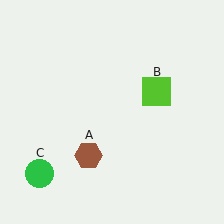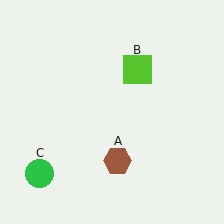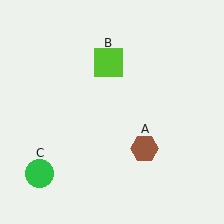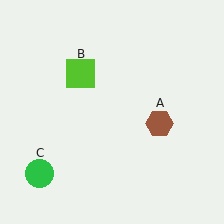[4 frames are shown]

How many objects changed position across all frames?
2 objects changed position: brown hexagon (object A), lime square (object B).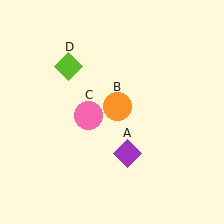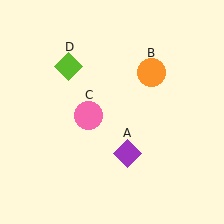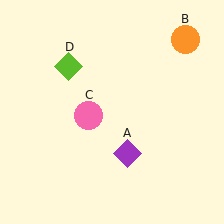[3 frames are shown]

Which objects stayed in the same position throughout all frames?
Purple diamond (object A) and pink circle (object C) and lime diamond (object D) remained stationary.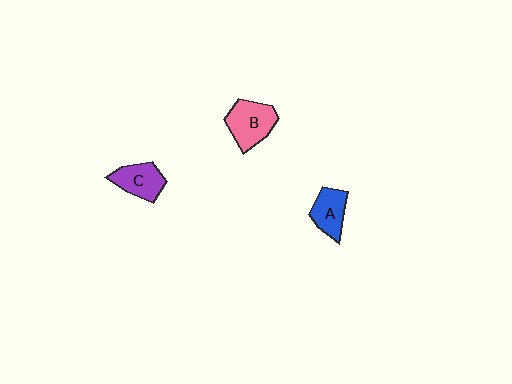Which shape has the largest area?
Shape B (pink).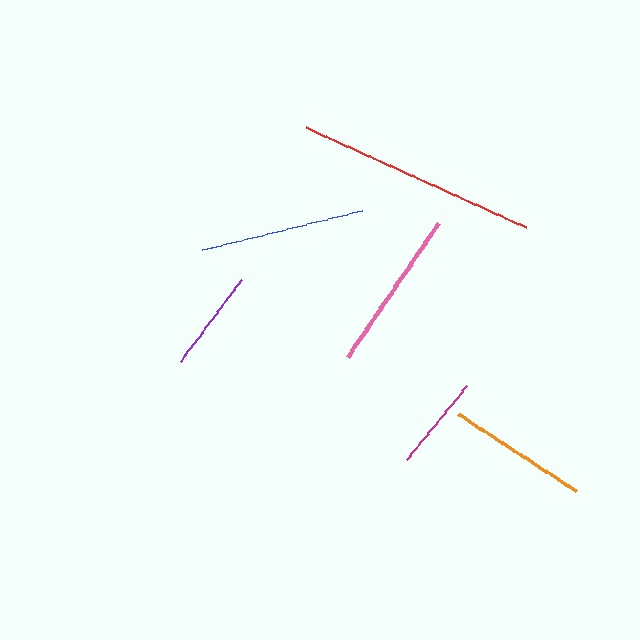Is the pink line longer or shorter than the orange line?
The pink line is longer than the orange line.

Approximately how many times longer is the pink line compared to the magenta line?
The pink line is approximately 1.7 times the length of the magenta line.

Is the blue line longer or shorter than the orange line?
The blue line is longer than the orange line.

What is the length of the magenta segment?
The magenta segment is approximately 96 pixels long.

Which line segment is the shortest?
The magenta line is the shortest at approximately 96 pixels.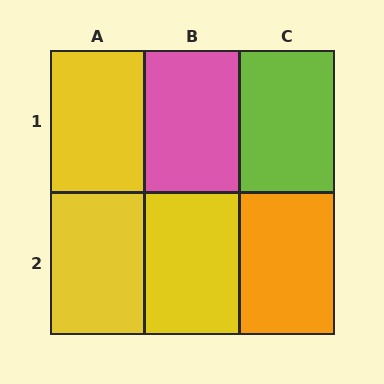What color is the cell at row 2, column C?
Orange.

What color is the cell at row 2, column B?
Yellow.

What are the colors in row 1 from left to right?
Yellow, pink, lime.